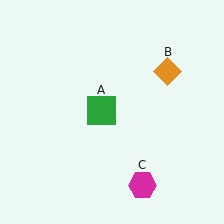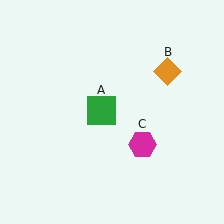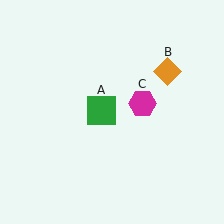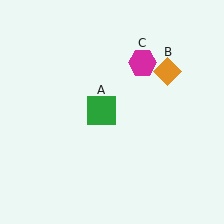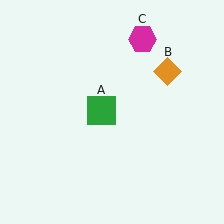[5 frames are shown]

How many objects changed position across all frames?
1 object changed position: magenta hexagon (object C).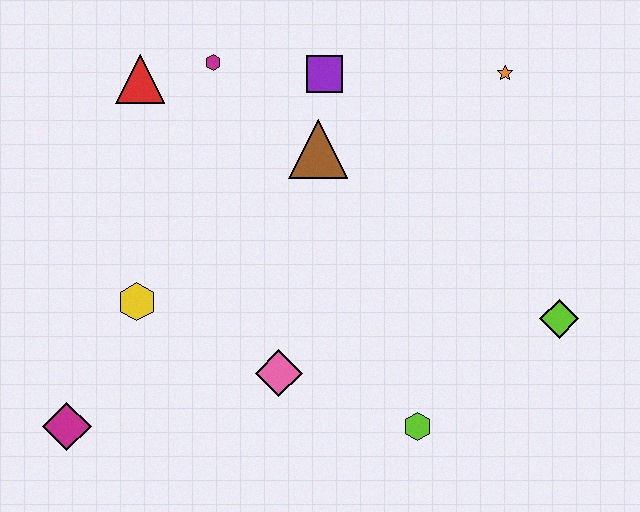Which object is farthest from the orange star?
The magenta diamond is farthest from the orange star.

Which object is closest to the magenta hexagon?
The red triangle is closest to the magenta hexagon.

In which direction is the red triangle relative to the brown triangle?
The red triangle is to the left of the brown triangle.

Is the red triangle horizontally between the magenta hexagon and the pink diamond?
No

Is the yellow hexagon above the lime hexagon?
Yes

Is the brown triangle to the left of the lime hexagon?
Yes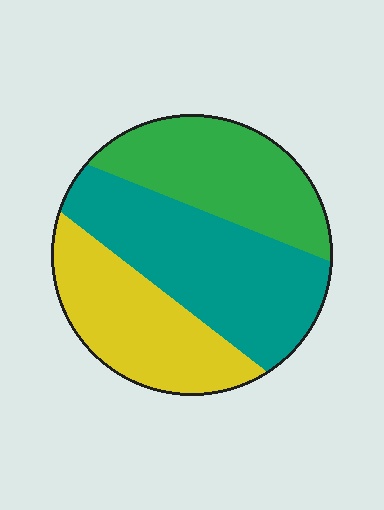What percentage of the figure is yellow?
Yellow takes up between a sixth and a third of the figure.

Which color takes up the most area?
Teal, at roughly 40%.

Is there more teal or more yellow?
Teal.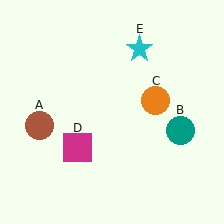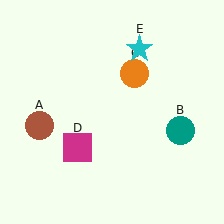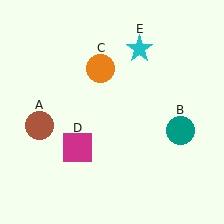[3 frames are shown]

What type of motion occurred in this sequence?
The orange circle (object C) rotated counterclockwise around the center of the scene.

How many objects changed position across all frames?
1 object changed position: orange circle (object C).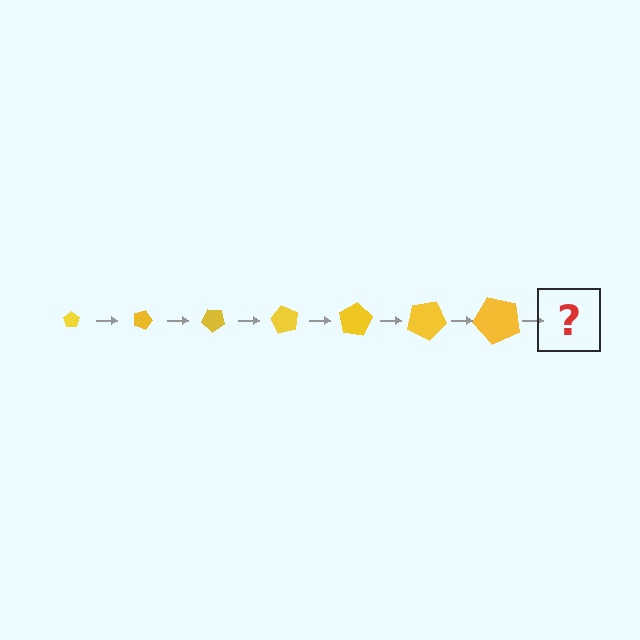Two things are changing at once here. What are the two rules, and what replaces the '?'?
The two rules are that the pentagon grows larger each step and it rotates 20 degrees each step. The '?' should be a pentagon, larger than the previous one and rotated 140 degrees from the start.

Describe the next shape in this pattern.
It should be a pentagon, larger than the previous one and rotated 140 degrees from the start.